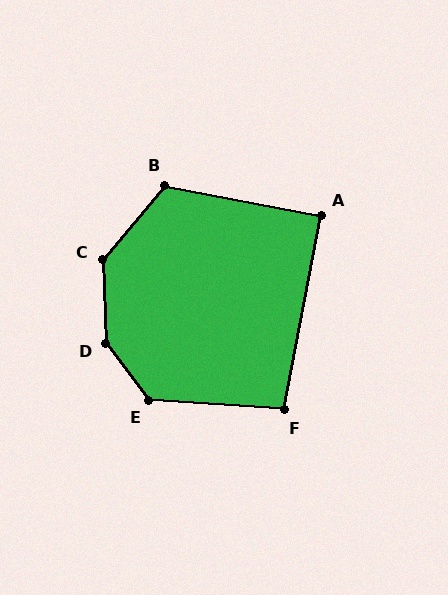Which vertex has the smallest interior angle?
A, at approximately 90 degrees.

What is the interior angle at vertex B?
Approximately 119 degrees (obtuse).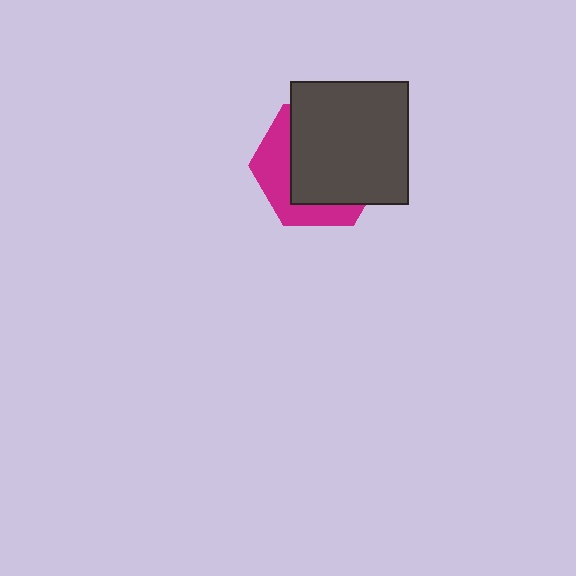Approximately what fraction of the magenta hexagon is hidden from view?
Roughly 67% of the magenta hexagon is hidden behind the dark gray rectangle.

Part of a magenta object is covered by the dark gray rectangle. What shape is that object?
It is a hexagon.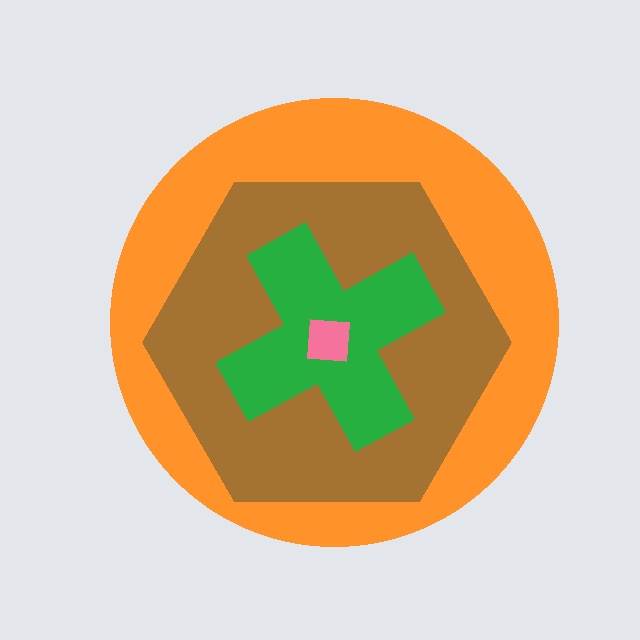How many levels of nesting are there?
4.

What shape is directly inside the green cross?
The pink square.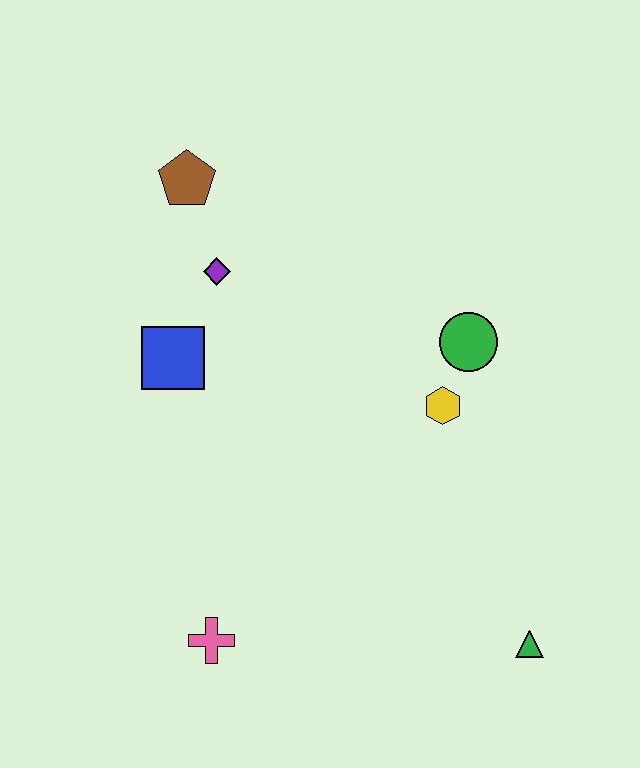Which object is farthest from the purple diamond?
The green triangle is farthest from the purple diamond.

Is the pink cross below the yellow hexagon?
Yes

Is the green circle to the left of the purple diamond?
No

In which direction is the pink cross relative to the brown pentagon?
The pink cross is below the brown pentagon.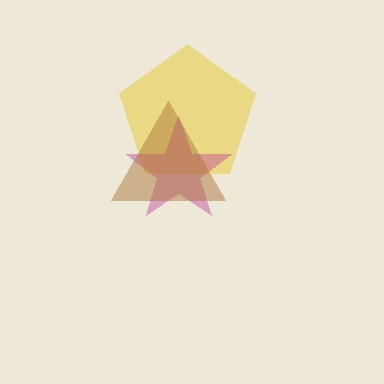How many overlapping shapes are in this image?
There are 3 overlapping shapes in the image.